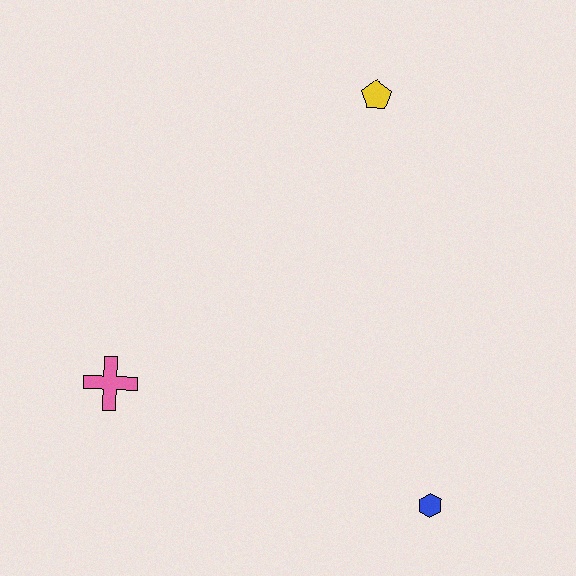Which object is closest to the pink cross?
The blue hexagon is closest to the pink cross.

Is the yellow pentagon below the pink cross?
No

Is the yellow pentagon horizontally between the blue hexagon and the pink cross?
Yes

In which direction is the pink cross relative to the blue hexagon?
The pink cross is to the left of the blue hexagon.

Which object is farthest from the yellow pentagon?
The blue hexagon is farthest from the yellow pentagon.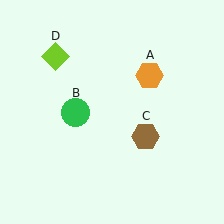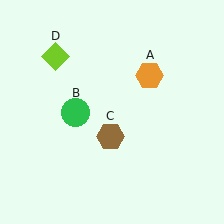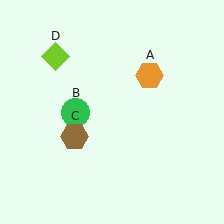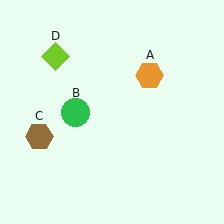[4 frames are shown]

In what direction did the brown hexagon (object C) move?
The brown hexagon (object C) moved left.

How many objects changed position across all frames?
1 object changed position: brown hexagon (object C).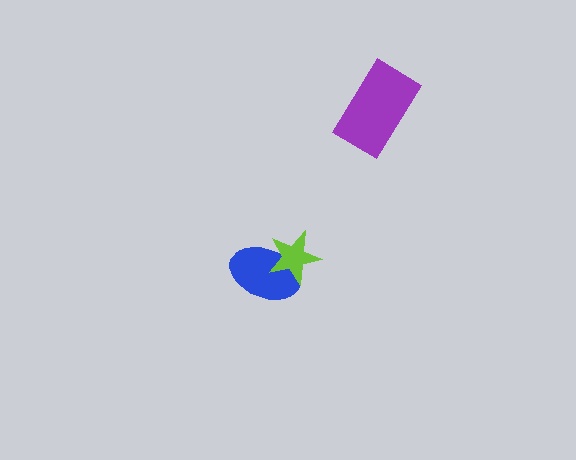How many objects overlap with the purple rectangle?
0 objects overlap with the purple rectangle.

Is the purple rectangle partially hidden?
No, no other shape covers it.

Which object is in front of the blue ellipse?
The lime star is in front of the blue ellipse.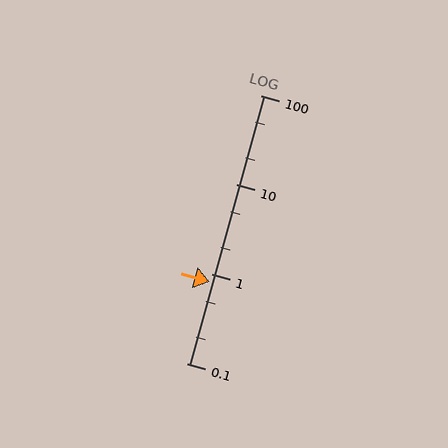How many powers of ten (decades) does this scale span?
The scale spans 3 decades, from 0.1 to 100.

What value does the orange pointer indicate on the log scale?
The pointer indicates approximately 0.82.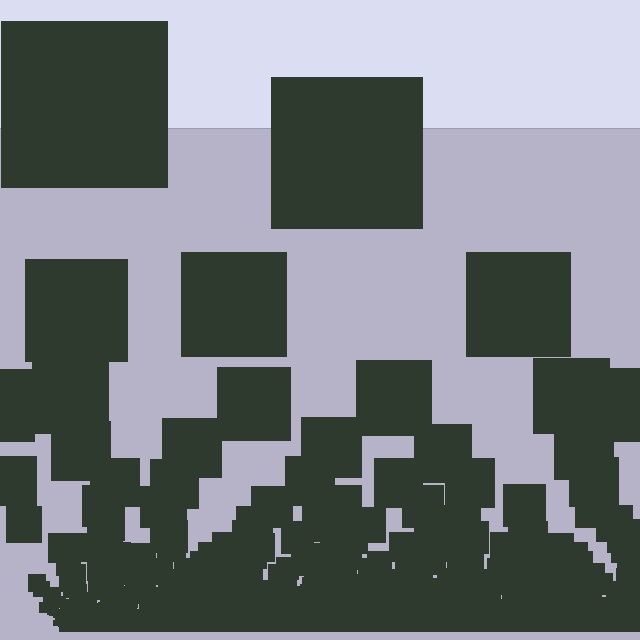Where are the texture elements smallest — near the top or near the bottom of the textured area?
Near the bottom.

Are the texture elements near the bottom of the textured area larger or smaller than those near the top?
Smaller. The gradient is inverted — elements near the bottom are smaller and denser.